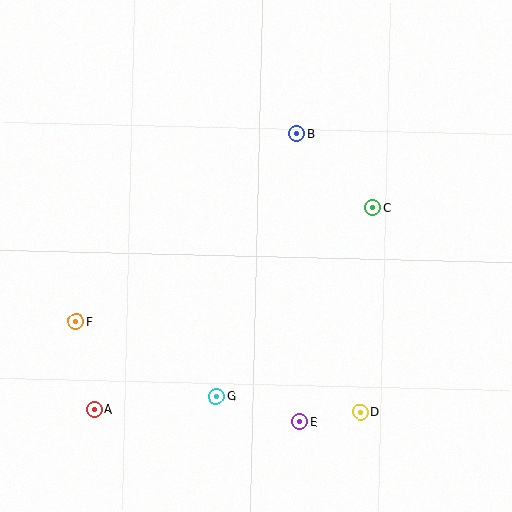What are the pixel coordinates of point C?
Point C is at (373, 207).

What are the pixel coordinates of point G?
Point G is at (216, 396).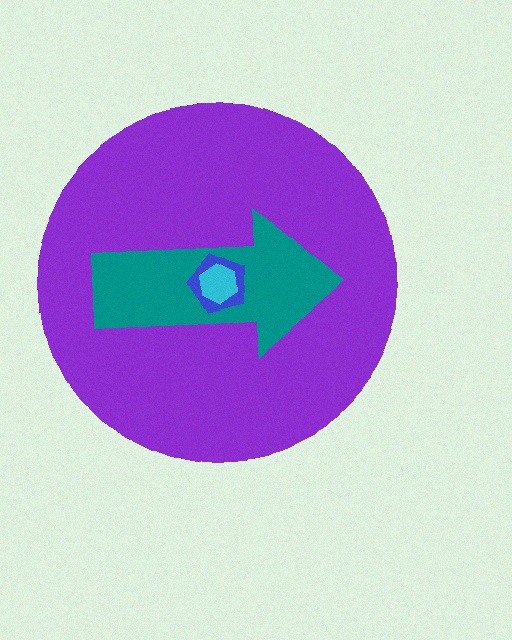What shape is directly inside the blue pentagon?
The cyan hexagon.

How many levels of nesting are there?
4.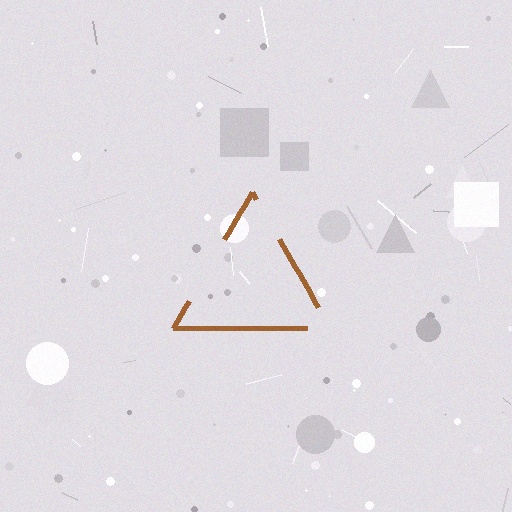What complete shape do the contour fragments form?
The contour fragments form a triangle.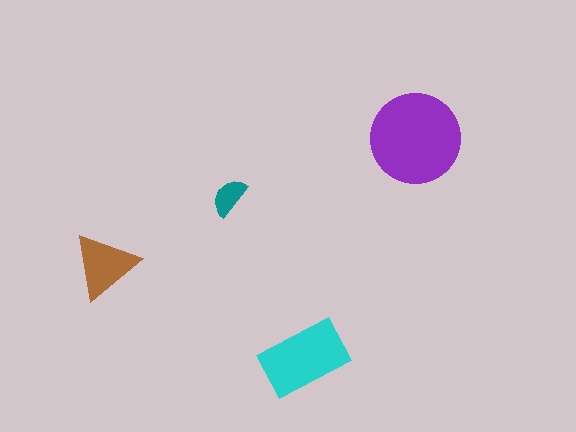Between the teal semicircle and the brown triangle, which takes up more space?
The brown triangle.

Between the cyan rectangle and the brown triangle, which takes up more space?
The cyan rectangle.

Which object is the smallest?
The teal semicircle.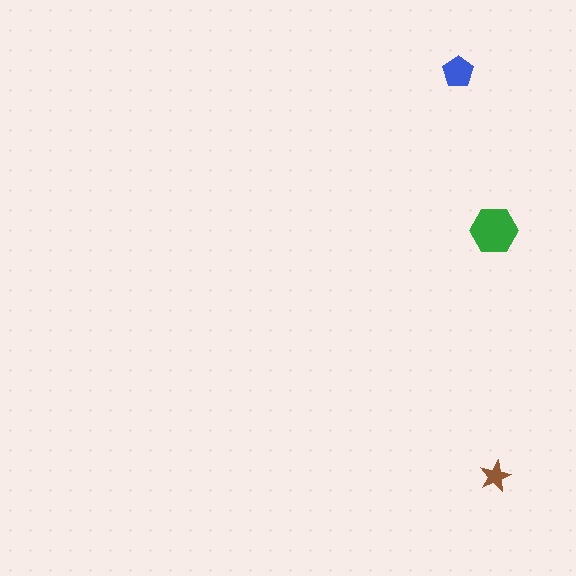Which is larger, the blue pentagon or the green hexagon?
The green hexagon.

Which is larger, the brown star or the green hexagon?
The green hexagon.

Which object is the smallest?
The brown star.